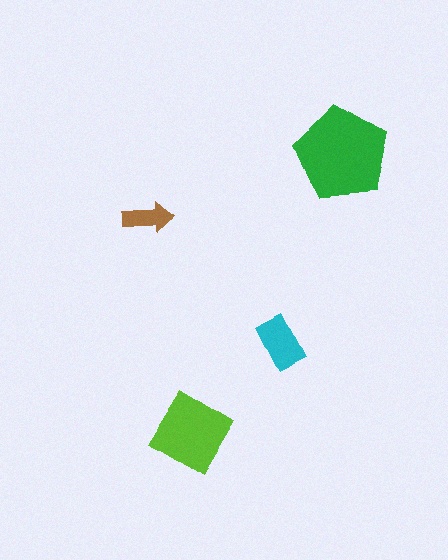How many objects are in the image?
There are 4 objects in the image.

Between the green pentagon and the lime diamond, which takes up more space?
The green pentagon.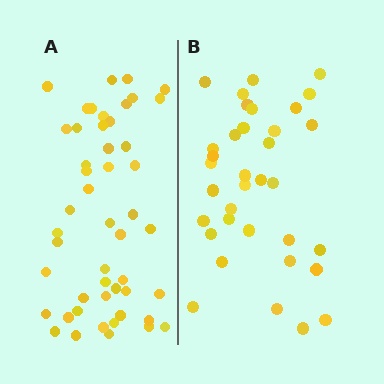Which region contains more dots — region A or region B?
Region A (the left region) has more dots.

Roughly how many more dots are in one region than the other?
Region A has approximately 15 more dots than region B.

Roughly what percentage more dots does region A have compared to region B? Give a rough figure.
About 40% more.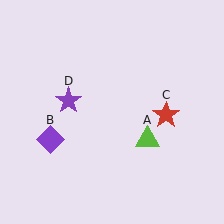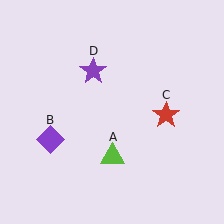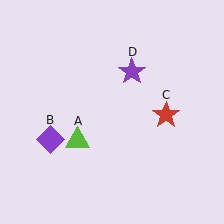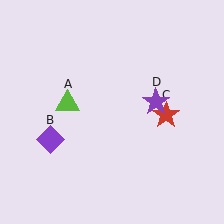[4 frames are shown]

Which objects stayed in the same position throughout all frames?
Purple diamond (object B) and red star (object C) remained stationary.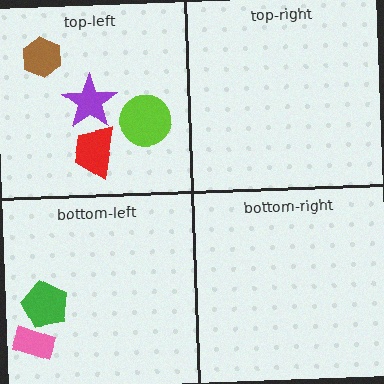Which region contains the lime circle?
The top-left region.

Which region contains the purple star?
The top-left region.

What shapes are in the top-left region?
The brown hexagon, the lime circle, the purple star, the red trapezoid.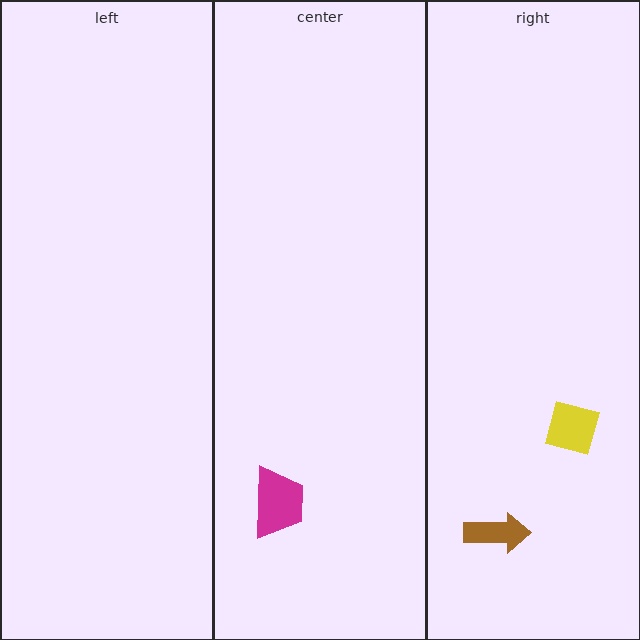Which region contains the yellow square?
The right region.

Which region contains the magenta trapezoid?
The center region.